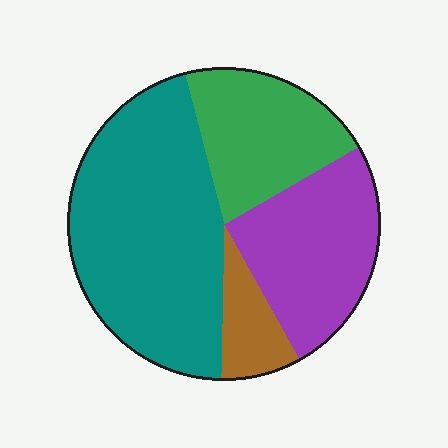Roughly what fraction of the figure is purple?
Purple takes up about one quarter (1/4) of the figure.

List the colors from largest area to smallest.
From largest to smallest: teal, purple, green, brown.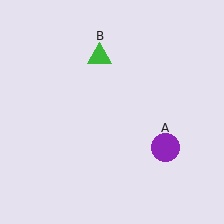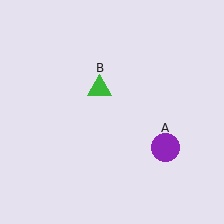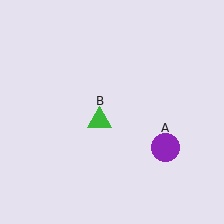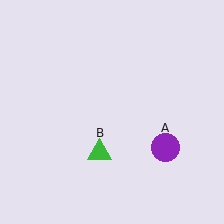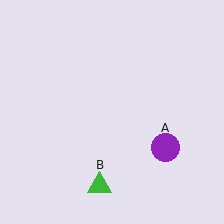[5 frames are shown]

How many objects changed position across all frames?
1 object changed position: green triangle (object B).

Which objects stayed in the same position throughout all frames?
Purple circle (object A) remained stationary.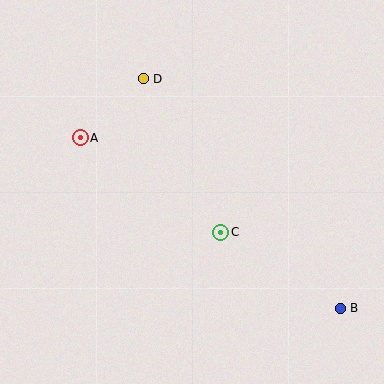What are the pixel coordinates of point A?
Point A is at (80, 138).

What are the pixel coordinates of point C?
Point C is at (221, 232).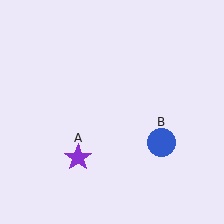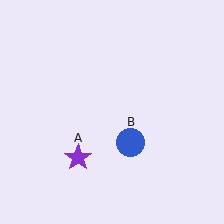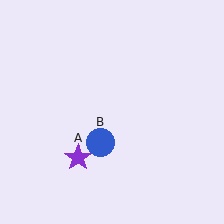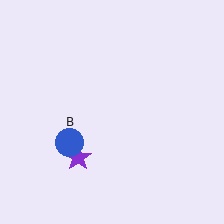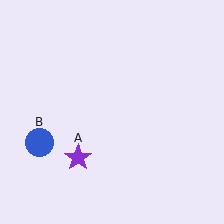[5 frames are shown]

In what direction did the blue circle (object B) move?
The blue circle (object B) moved left.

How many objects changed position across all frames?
1 object changed position: blue circle (object B).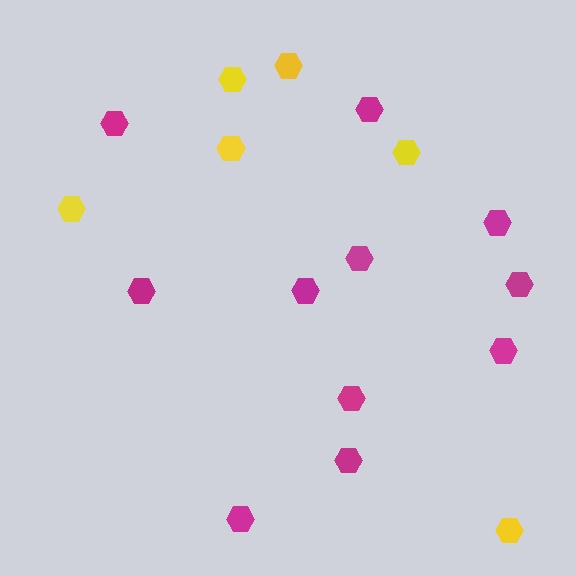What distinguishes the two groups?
There are 2 groups: one group of magenta hexagons (11) and one group of yellow hexagons (6).